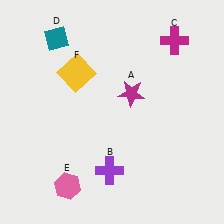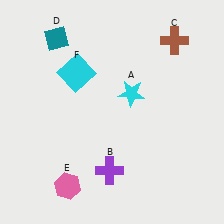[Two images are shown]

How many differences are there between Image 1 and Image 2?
There are 3 differences between the two images.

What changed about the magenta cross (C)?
In Image 1, C is magenta. In Image 2, it changed to brown.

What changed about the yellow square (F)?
In Image 1, F is yellow. In Image 2, it changed to cyan.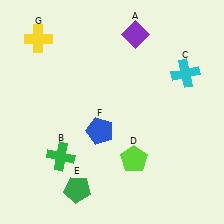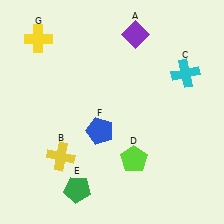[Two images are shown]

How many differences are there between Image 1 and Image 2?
There is 1 difference between the two images.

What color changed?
The cross (B) changed from green in Image 1 to yellow in Image 2.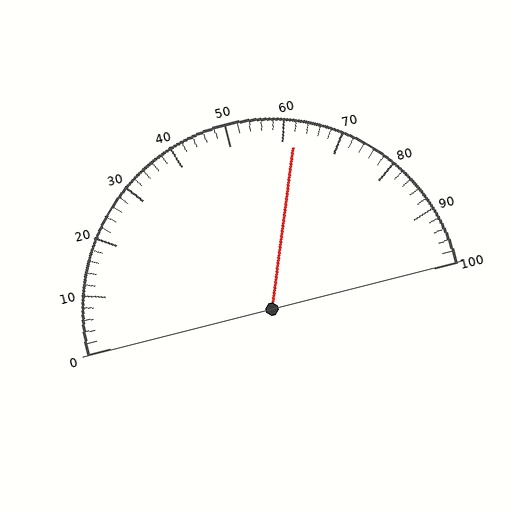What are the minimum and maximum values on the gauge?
The gauge ranges from 0 to 100.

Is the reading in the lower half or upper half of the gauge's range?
The reading is in the upper half of the range (0 to 100).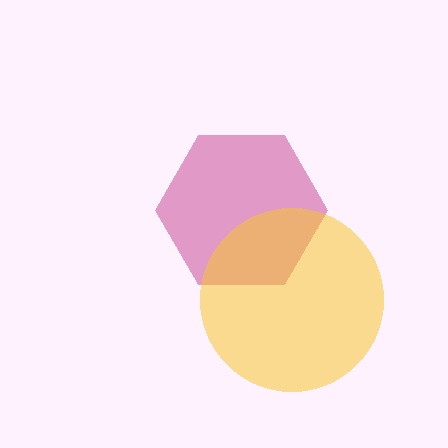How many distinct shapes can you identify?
There are 2 distinct shapes: a magenta hexagon, a yellow circle.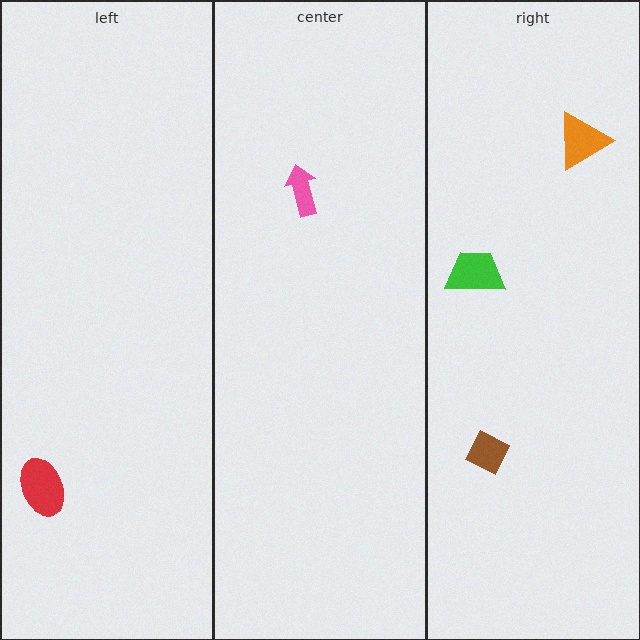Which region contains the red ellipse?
The left region.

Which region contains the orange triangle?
The right region.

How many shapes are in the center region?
1.